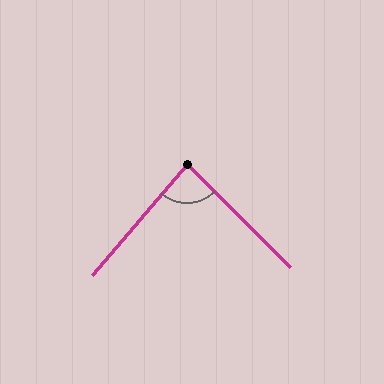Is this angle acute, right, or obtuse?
It is approximately a right angle.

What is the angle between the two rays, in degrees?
Approximately 85 degrees.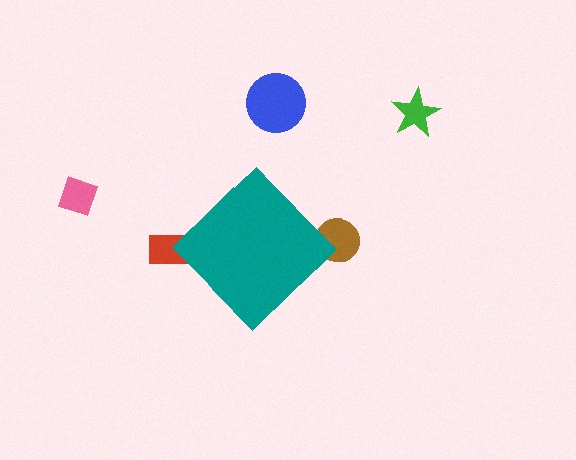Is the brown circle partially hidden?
Yes, the brown circle is partially hidden behind the teal diamond.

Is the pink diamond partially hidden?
No, the pink diamond is fully visible.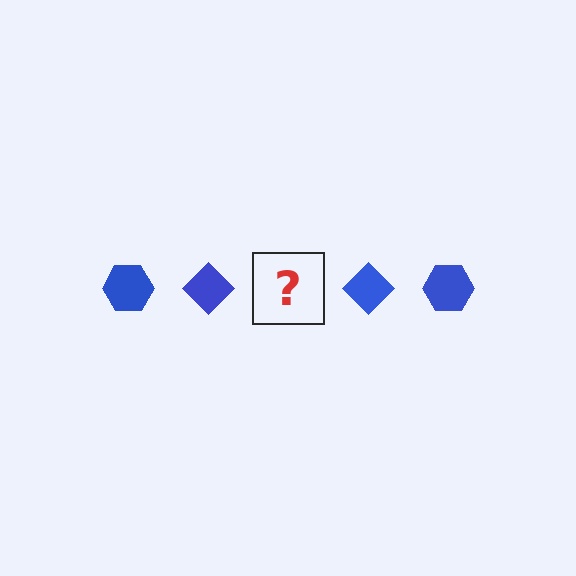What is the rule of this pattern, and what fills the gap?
The rule is that the pattern cycles through hexagon, diamond shapes in blue. The gap should be filled with a blue hexagon.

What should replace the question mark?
The question mark should be replaced with a blue hexagon.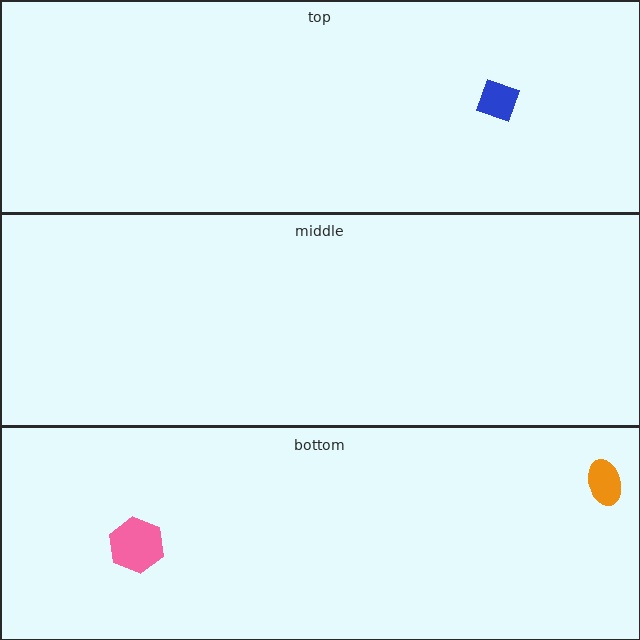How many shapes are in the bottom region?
2.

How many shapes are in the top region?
1.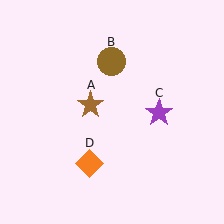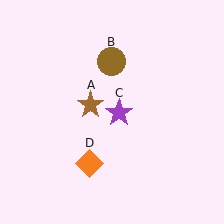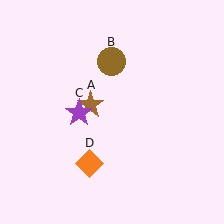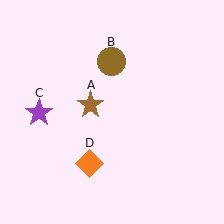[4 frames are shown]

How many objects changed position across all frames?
1 object changed position: purple star (object C).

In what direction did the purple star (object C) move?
The purple star (object C) moved left.